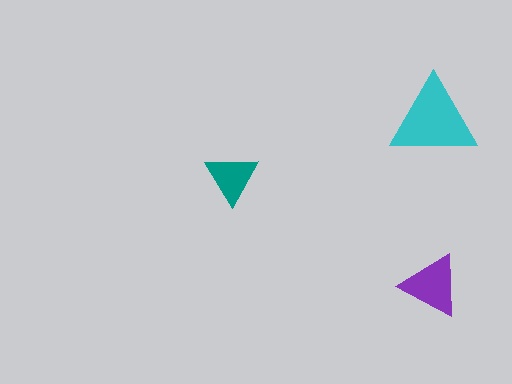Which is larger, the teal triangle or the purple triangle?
The purple one.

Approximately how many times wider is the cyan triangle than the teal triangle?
About 1.5 times wider.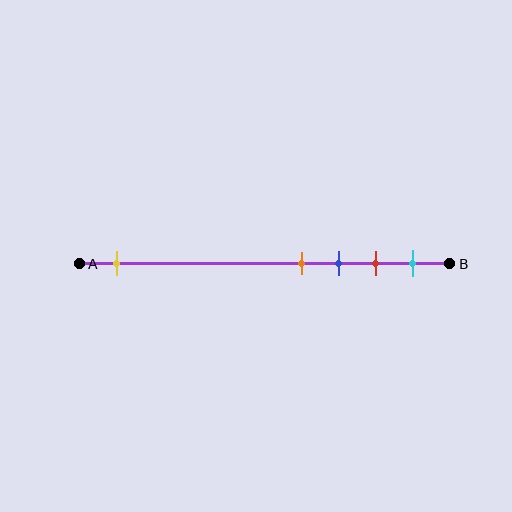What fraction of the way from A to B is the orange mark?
The orange mark is approximately 60% (0.6) of the way from A to B.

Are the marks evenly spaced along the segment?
No, the marks are not evenly spaced.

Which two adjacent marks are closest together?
The orange and blue marks are the closest adjacent pair.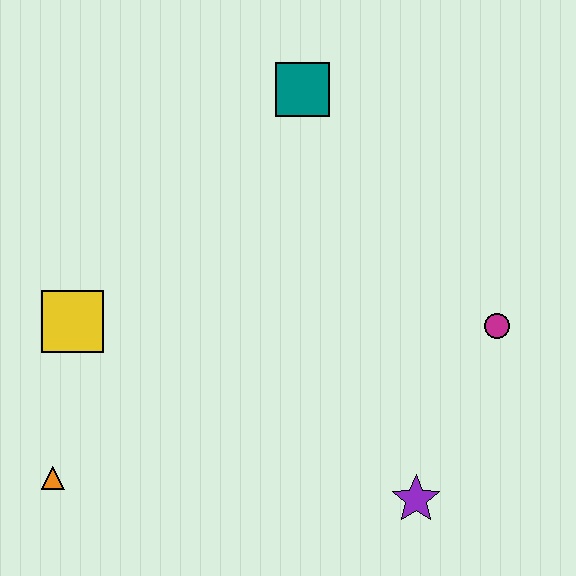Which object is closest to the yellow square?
The orange triangle is closest to the yellow square.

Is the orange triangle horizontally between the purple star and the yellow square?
No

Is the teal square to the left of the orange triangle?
No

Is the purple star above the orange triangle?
No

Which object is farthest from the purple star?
The teal square is farthest from the purple star.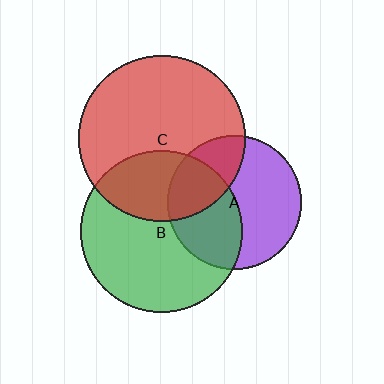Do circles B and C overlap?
Yes.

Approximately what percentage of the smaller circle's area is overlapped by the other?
Approximately 35%.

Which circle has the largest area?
Circle C (red).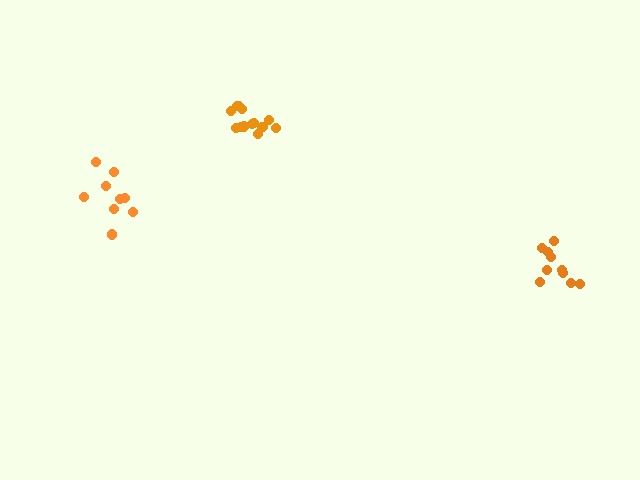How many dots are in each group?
Group 1: 13 dots, Group 2: 9 dots, Group 3: 10 dots (32 total).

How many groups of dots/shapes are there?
There are 3 groups.